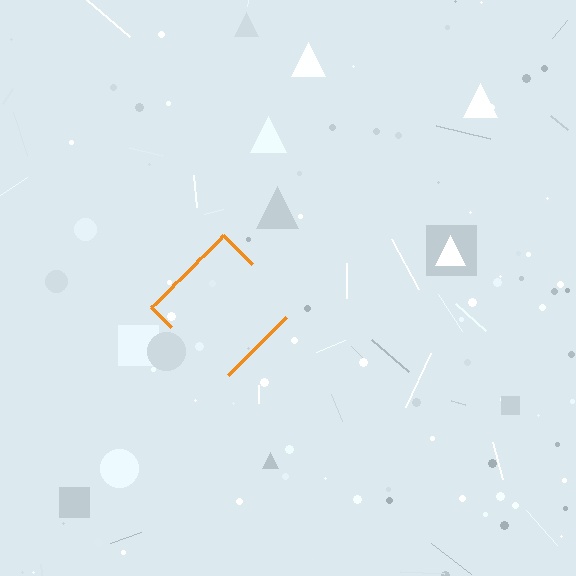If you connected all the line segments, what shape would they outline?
They would outline a diamond.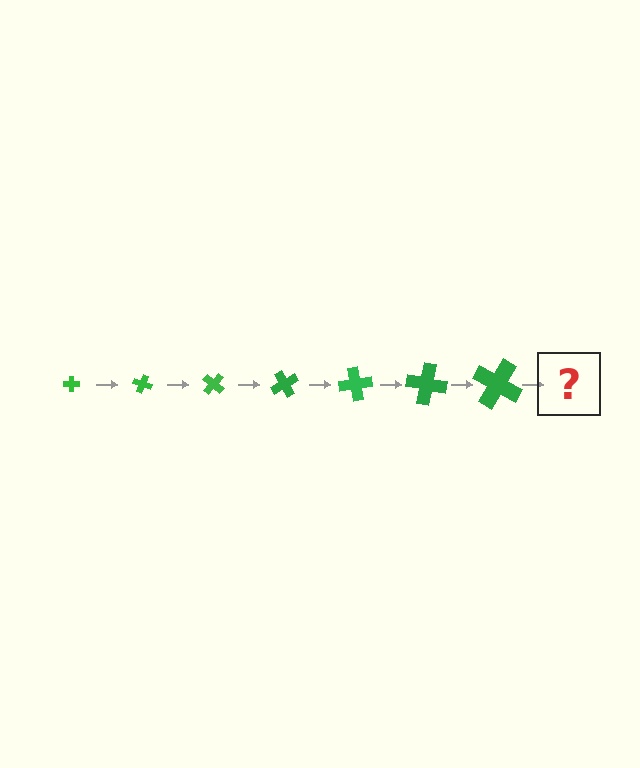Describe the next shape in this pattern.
It should be a cross, larger than the previous one and rotated 140 degrees from the start.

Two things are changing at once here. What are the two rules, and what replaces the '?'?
The two rules are that the cross grows larger each step and it rotates 20 degrees each step. The '?' should be a cross, larger than the previous one and rotated 140 degrees from the start.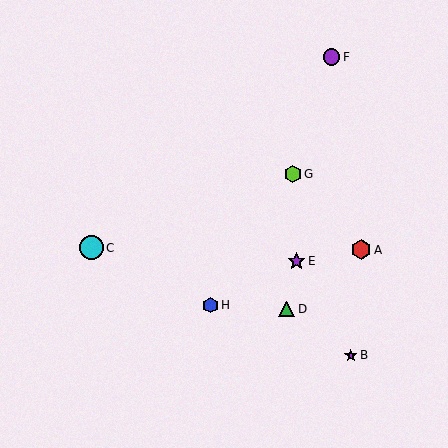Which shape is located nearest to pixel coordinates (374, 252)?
The red hexagon (labeled A) at (361, 250) is nearest to that location.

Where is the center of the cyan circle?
The center of the cyan circle is at (91, 248).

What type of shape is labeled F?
Shape F is a purple circle.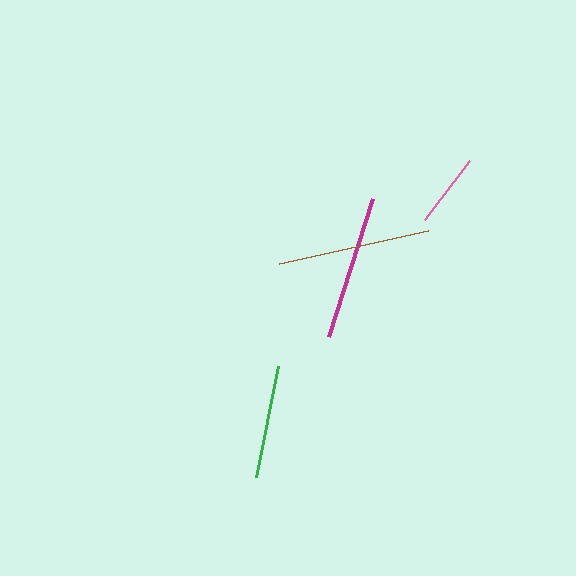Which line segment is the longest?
The brown line is the longest at approximately 153 pixels.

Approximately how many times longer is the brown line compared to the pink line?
The brown line is approximately 2.1 times the length of the pink line.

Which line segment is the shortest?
The pink line is the shortest at approximately 74 pixels.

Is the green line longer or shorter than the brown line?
The brown line is longer than the green line.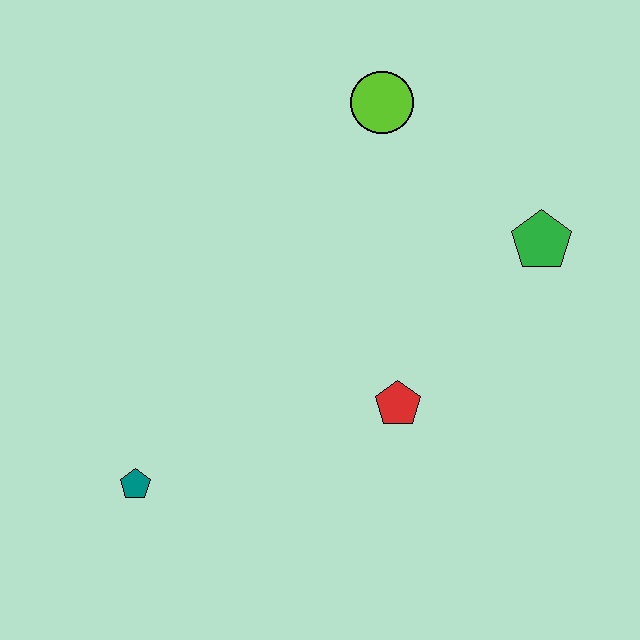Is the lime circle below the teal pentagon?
No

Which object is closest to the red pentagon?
The green pentagon is closest to the red pentagon.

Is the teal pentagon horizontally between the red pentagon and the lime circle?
No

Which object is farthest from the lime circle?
The teal pentagon is farthest from the lime circle.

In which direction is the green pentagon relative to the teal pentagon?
The green pentagon is to the right of the teal pentagon.